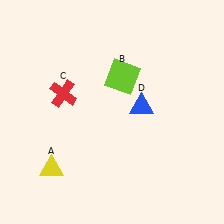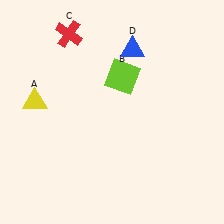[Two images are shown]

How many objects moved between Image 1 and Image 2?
3 objects moved between the two images.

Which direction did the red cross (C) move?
The red cross (C) moved up.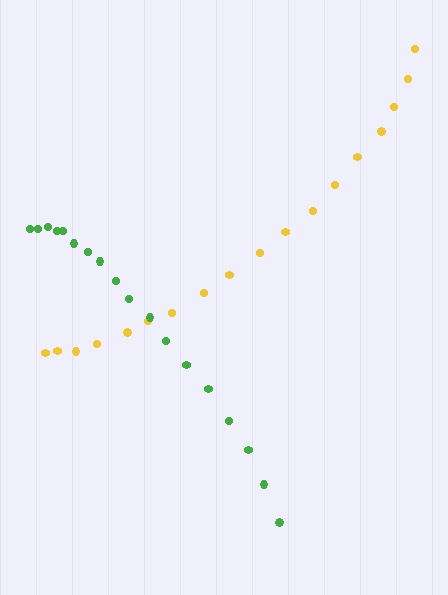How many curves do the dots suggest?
There are 2 distinct paths.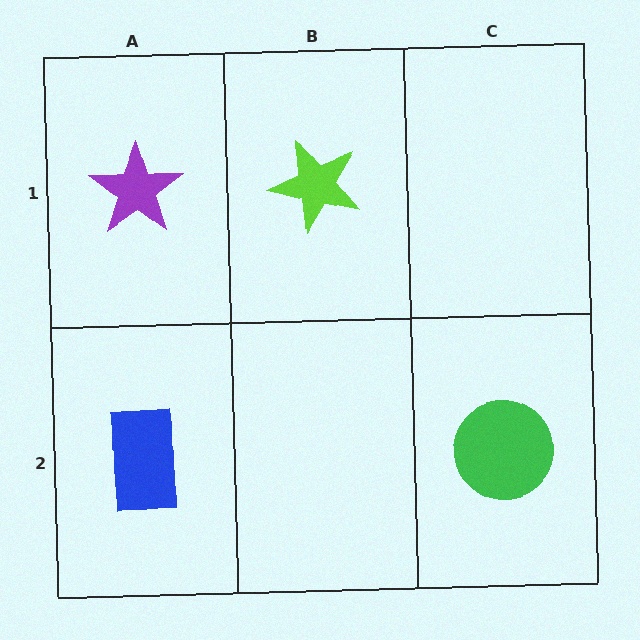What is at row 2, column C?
A green circle.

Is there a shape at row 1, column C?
No, that cell is empty.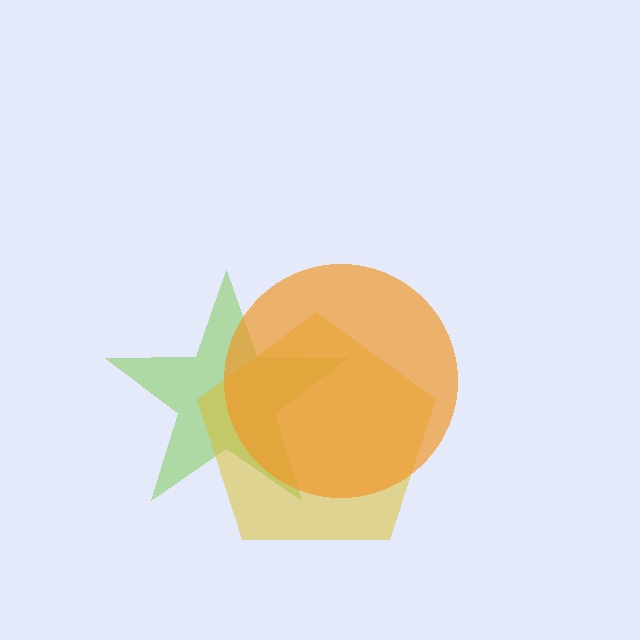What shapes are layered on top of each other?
The layered shapes are: a lime star, a yellow pentagon, an orange circle.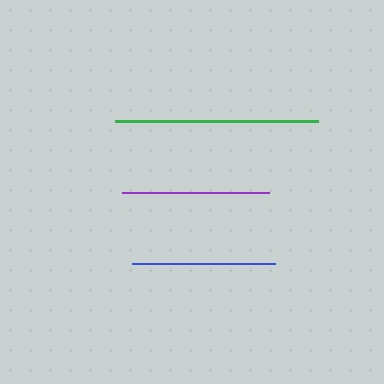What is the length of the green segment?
The green segment is approximately 203 pixels long.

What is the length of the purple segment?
The purple segment is approximately 147 pixels long.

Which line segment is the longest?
The green line is the longest at approximately 203 pixels.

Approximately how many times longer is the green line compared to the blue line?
The green line is approximately 1.4 times the length of the blue line.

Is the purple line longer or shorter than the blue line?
The purple line is longer than the blue line.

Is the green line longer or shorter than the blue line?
The green line is longer than the blue line.